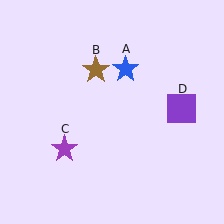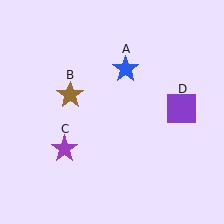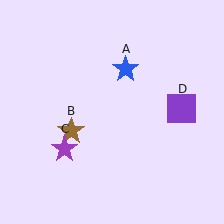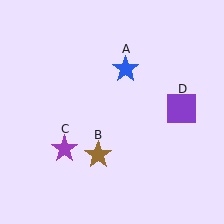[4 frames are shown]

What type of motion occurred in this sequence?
The brown star (object B) rotated counterclockwise around the center of the scene.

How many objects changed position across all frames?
1 object changed position: brown star (object B).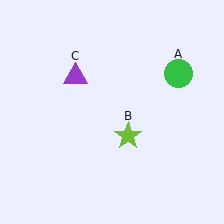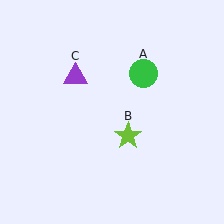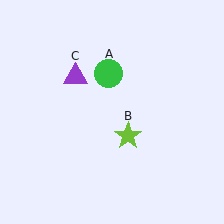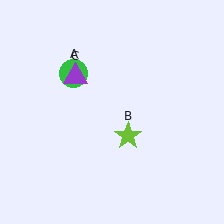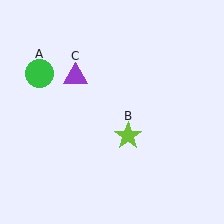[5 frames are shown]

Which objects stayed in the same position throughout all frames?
Lime star (object B) and purple triangle (object C) remained stationary.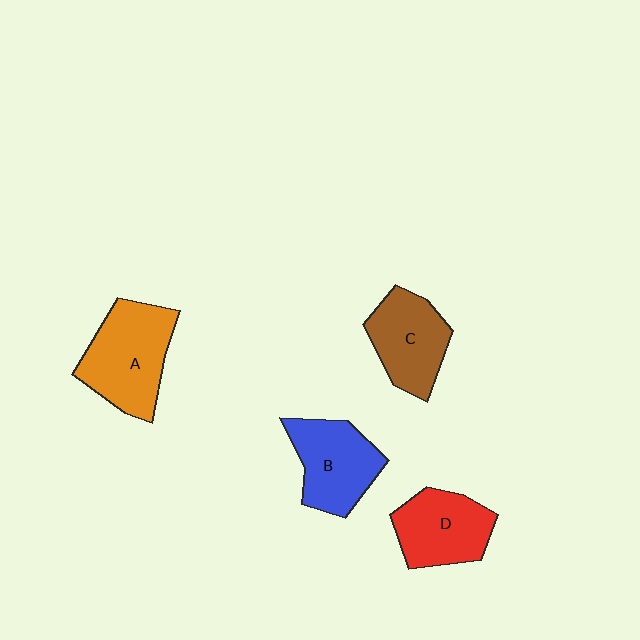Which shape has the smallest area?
Shape C (brown).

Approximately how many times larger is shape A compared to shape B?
Approximately 1.2 times.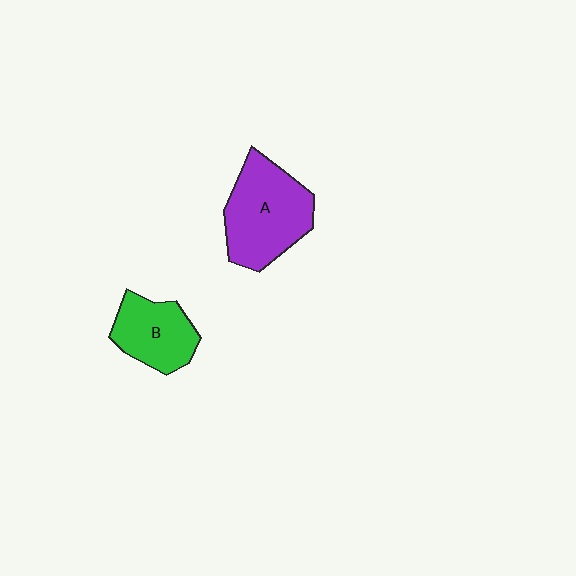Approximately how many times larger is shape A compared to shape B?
Approximately 1.5 times.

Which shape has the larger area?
Shape A (purple).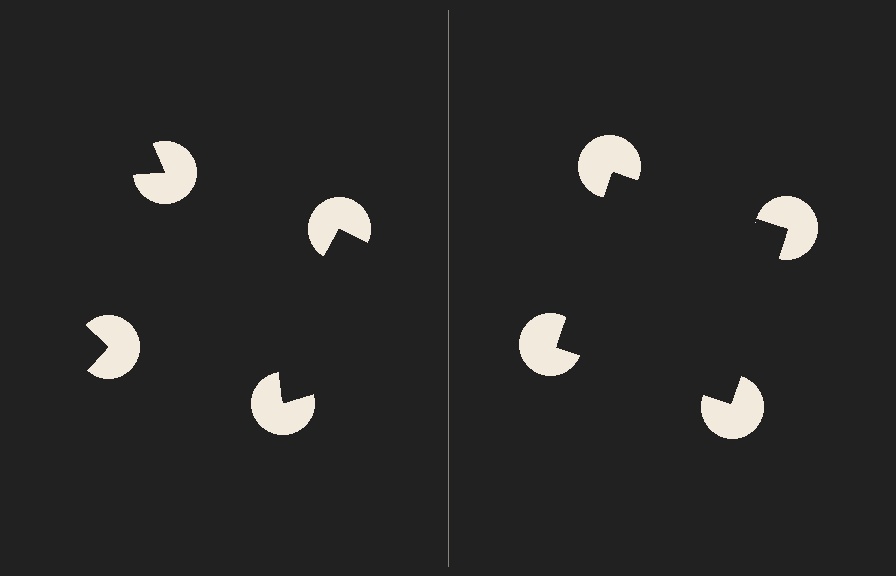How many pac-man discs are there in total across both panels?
8 — 4 on each side.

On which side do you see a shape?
An illusory square appears on the right side. On the left side the wedge cuts are rotated, so no coherent shape forms.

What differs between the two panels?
The pac-man discs are positioned identically on both sides; only the wedge orientations differ. On the right they align to a square; on the left they are misaligned.